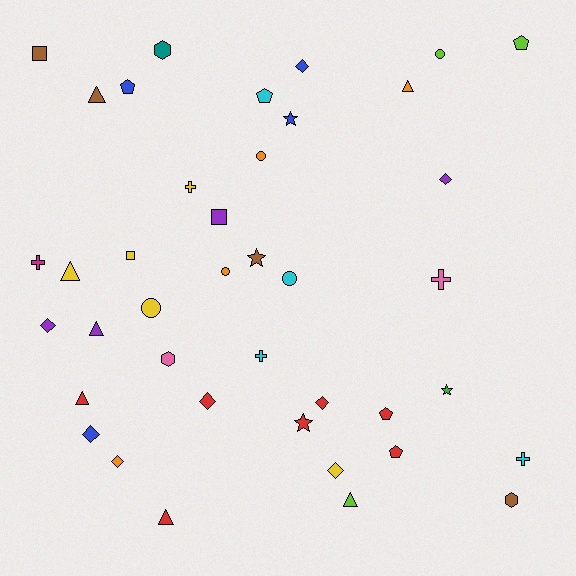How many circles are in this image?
There are 5 circles.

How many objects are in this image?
There are 40 objects.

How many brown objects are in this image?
There are 4 brown objects.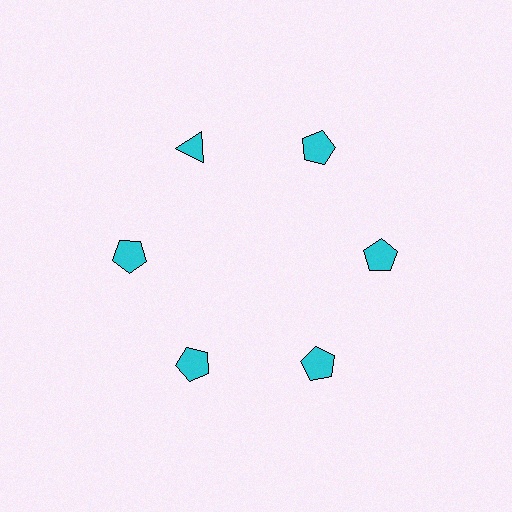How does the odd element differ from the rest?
It has a different shape: triangle instead of pentagon.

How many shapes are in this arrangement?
There are 6 shapes arranged in a ring pattern.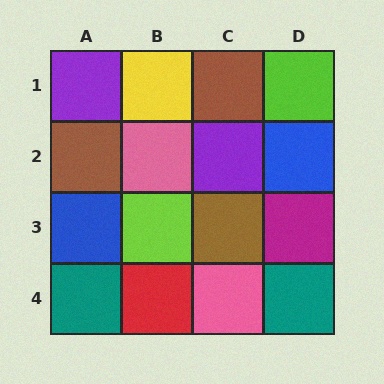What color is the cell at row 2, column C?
Purple.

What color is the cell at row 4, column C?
Pink.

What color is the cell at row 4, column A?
Teal.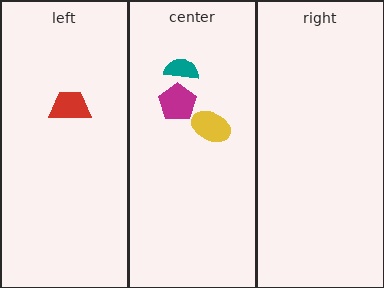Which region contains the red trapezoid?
The left region.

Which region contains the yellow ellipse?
The center region.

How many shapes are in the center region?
3.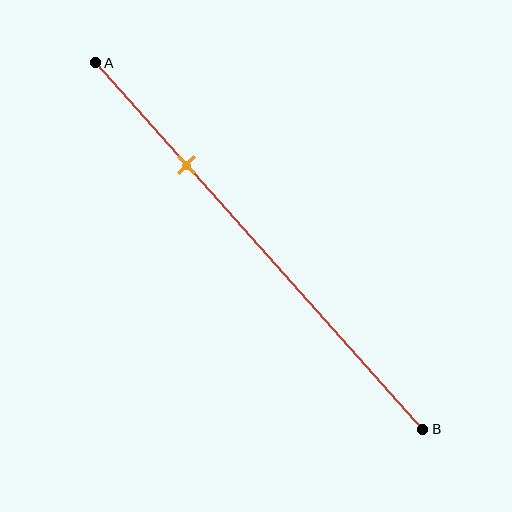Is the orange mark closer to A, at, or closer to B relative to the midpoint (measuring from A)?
The orange mark is closer to point A than the midpoint of segment AB.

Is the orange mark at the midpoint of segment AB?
No, the mark is at about 30% from A, not at the 50% midpoint.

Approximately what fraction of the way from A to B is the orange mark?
The orange mark is approximately 30% of the way from A to B.